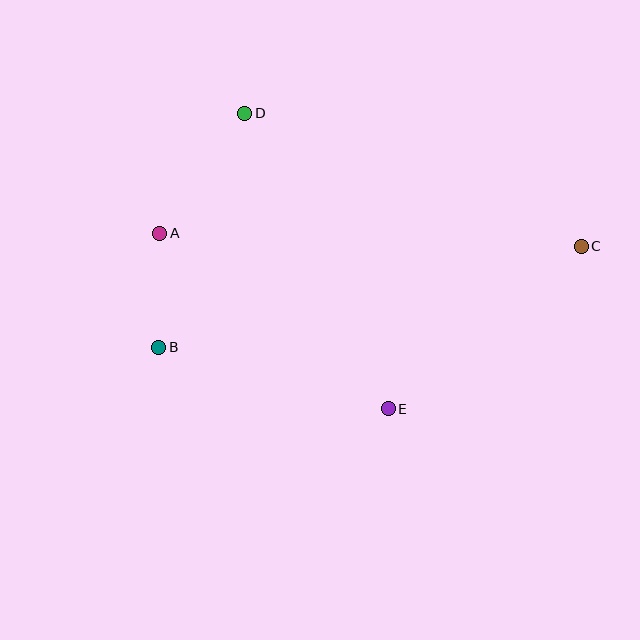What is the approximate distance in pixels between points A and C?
The distance between A and C is approximately 422 pixels.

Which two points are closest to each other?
Points A and B are closest to each other.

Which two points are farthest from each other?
Points B and C are farthest from each other.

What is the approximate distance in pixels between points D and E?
The distance between D and E is approximately 329 pixels.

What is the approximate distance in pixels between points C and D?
The distance between C and D is approximately 362 pixels.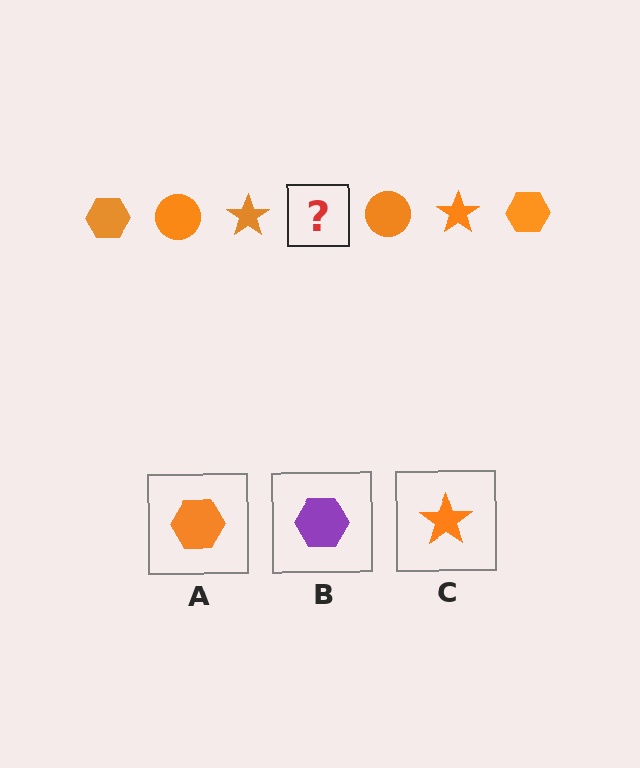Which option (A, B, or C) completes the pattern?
A.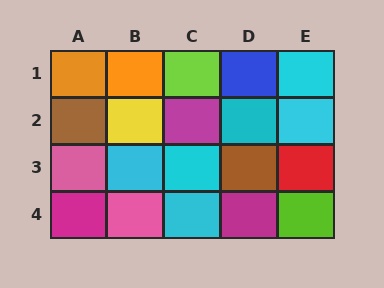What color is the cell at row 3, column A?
Pink.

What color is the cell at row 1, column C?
Lime.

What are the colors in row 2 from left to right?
Brown, yellow, magenta, cyan, cyan.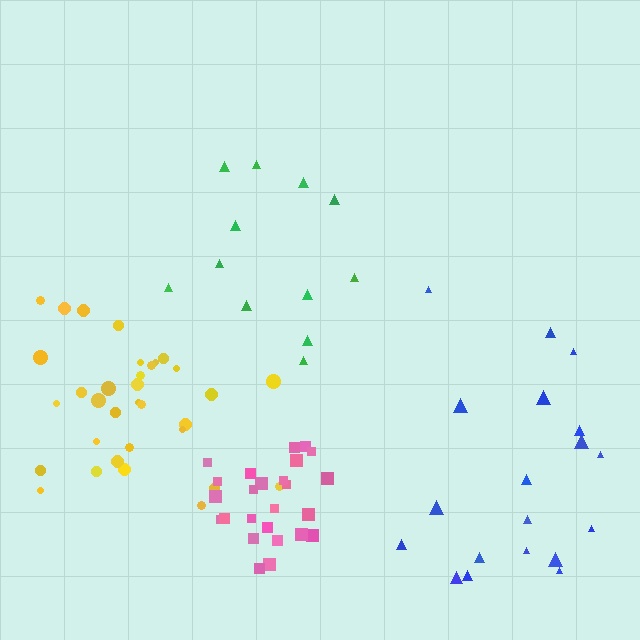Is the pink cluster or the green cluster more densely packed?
Pink.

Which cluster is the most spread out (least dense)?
Green.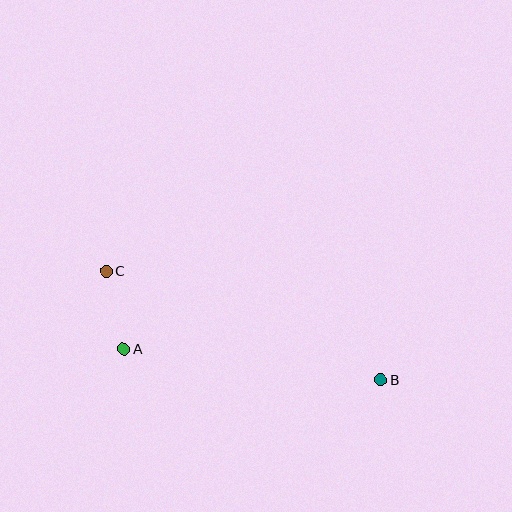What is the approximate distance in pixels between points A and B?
The distance between A and B is approximately 259 pixels.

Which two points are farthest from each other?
Points B and C are farthest from each other.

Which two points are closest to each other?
Points A and C are closest to each other.